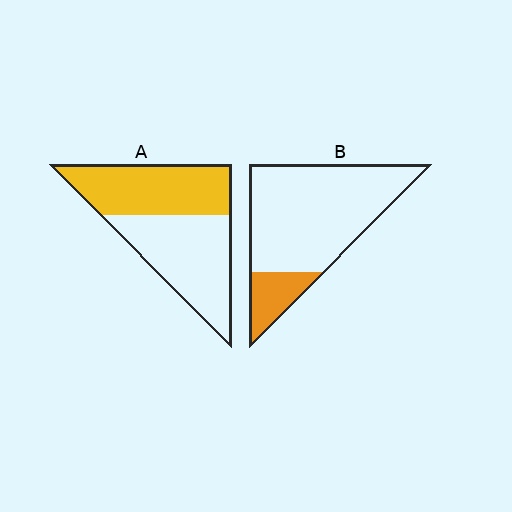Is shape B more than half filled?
No.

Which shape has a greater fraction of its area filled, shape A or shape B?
Shape A.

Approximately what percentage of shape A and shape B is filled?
A is approximately 50% and B is approximately 15%.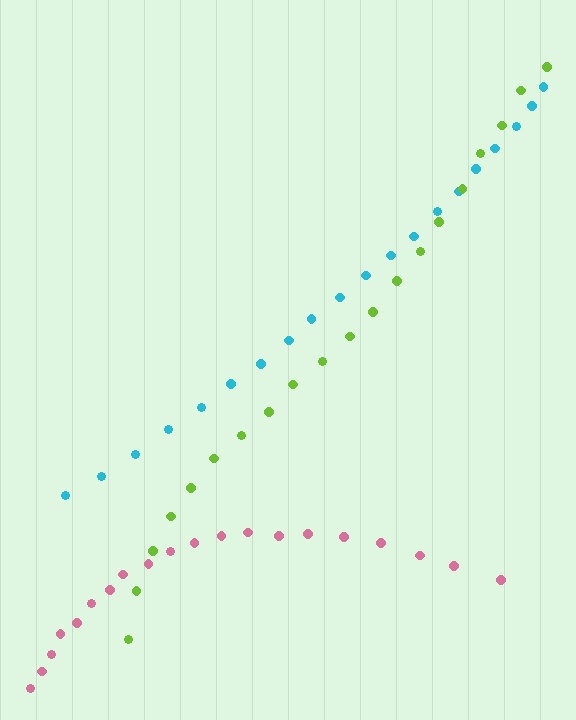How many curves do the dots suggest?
There are 3 distinct paths.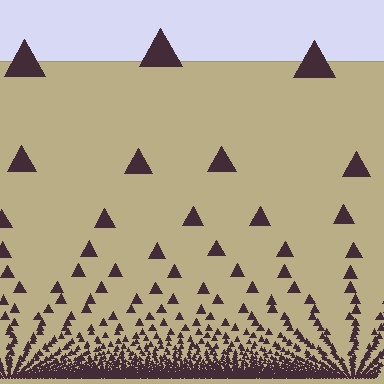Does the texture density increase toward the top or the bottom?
Density increases toward the bottom.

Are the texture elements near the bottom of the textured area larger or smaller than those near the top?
Smaller. The gradient is inverted — elements near the bottom are smaller and denser.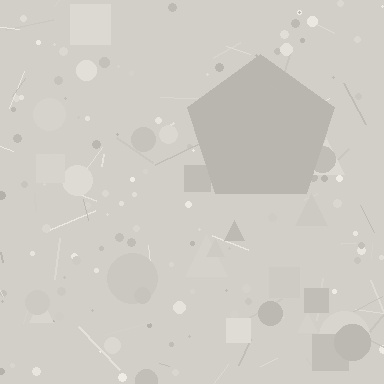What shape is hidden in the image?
A pentagon is hidden in the image.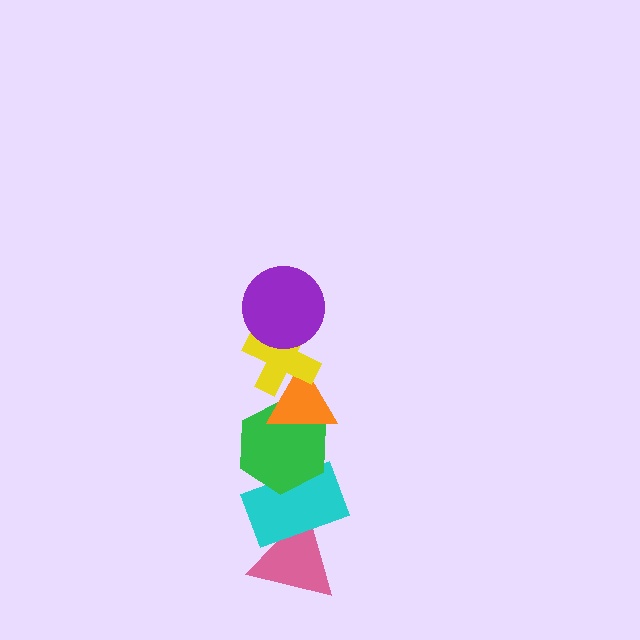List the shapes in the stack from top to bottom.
From top to bottom: the purple circle, the yellow cross, the orange triangle, the green hexagon, the cyan rectangle, the pink triangle.